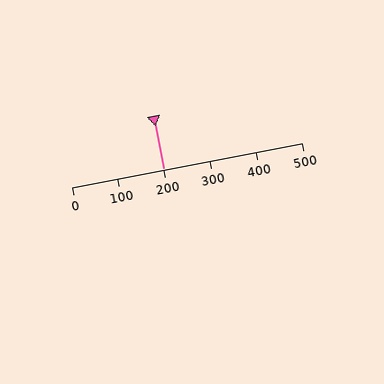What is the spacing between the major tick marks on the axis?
The major ticks are spaced 100 apart.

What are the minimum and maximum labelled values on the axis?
The axis runs from 0 to 500.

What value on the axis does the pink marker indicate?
The marker indicates approximately 200.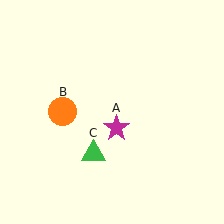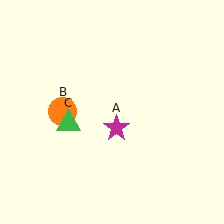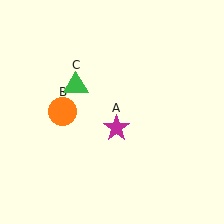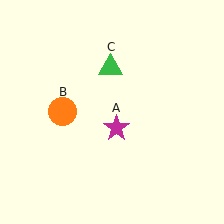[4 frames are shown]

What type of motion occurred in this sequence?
The green triangle (object C) rotated clockwise around the center of the scene.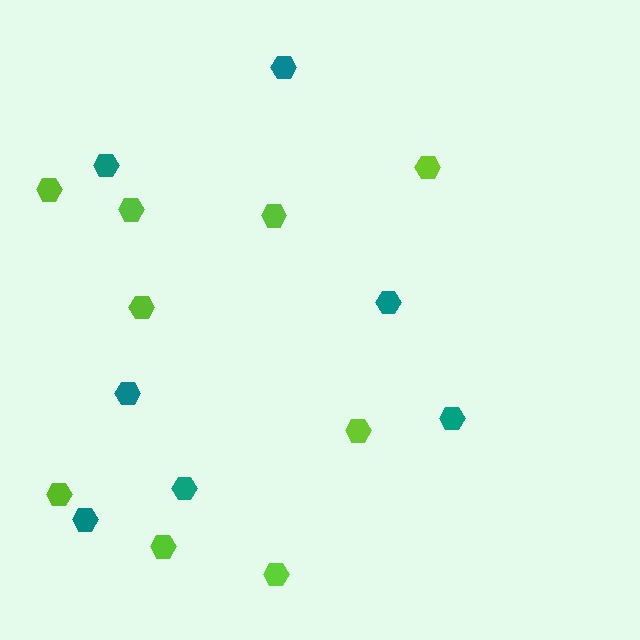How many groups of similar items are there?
There are 2 groups: one group of teal hexagons (7) and one group of lime hexagons (9).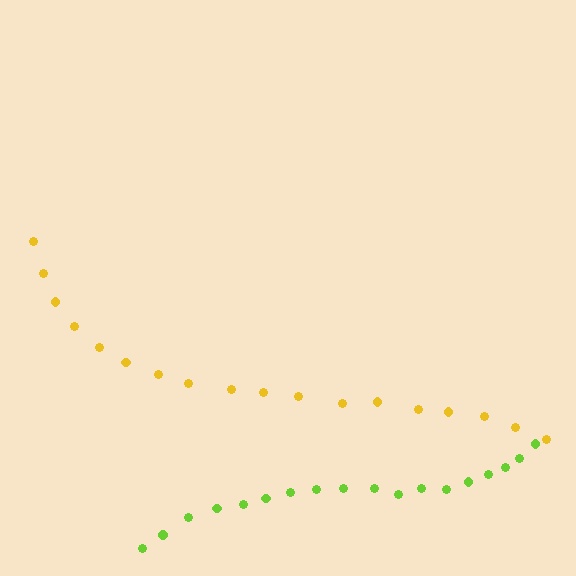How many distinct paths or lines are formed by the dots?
There are 2 distinct paths.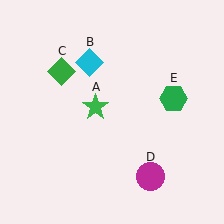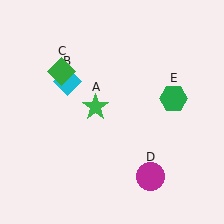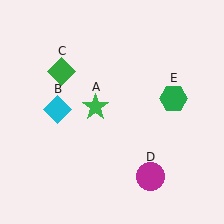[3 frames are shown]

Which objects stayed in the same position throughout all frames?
Green star (object A) and green diamond (object C) and magenta circle (object D) and green hexagon (object E) remained stationary.